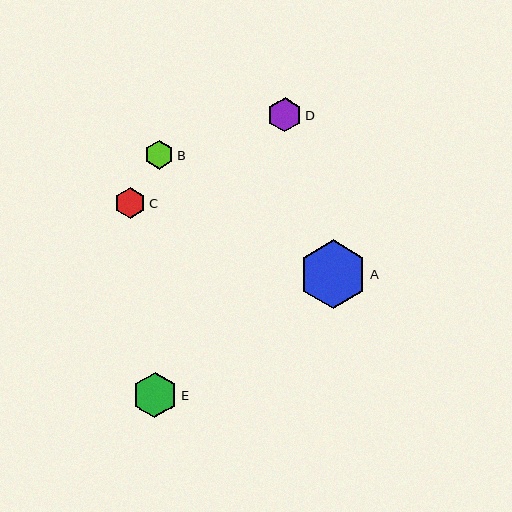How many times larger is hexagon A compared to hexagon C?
Hexagon A is approximately 2.2 times the size of hexagon C.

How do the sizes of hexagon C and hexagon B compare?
Hexagon C and hexagon B are approximately the same size.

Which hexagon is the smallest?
Hexagon B is the smallest with a size of approximately 29 pixels.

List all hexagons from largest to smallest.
From largest to smallest: A, E, D, C, B.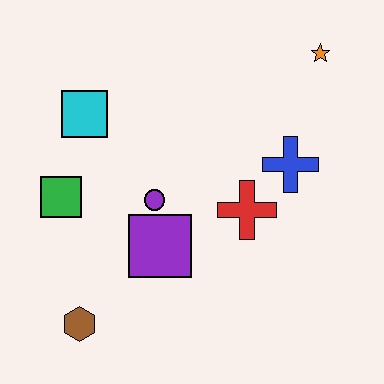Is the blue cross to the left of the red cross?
No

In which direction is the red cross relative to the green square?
The red cross is to the right of the green square.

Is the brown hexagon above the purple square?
No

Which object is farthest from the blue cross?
The brown hexagon is farthest from the blue cross.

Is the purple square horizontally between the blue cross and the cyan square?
Yes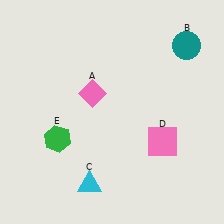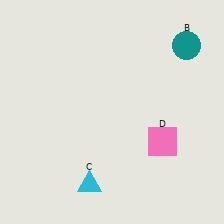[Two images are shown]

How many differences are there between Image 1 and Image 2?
There are 2 differences between the two images.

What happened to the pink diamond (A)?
The pink diamond (A) was removed in Image 2. It was in the top-left area of Image 1.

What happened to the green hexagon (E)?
The green hexagon (E) was removed in Image 2. It was in the bottom-left area of Image 1.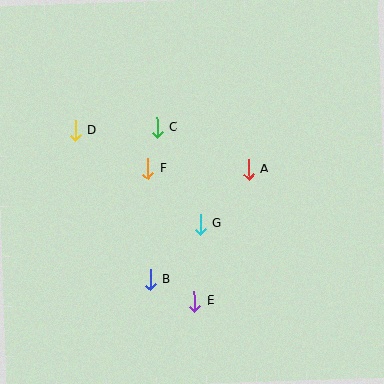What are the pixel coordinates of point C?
Point C is at (157, 127).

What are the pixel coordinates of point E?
Point E is at (195, 301).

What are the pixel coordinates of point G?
Point G is at (200, 224).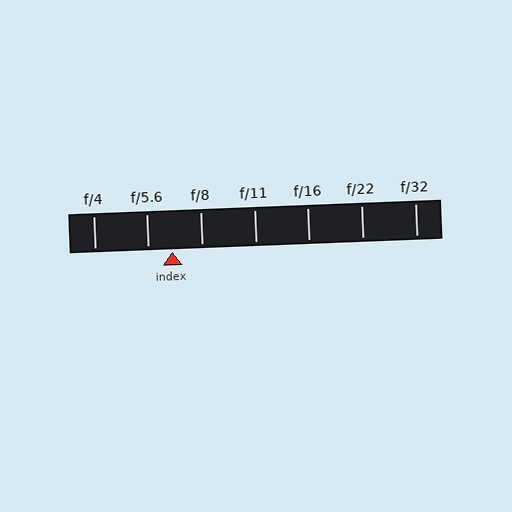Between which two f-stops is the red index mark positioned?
The index mark is between f/5.6 and f/8.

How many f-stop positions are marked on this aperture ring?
There are 7 f-stop positions marked.